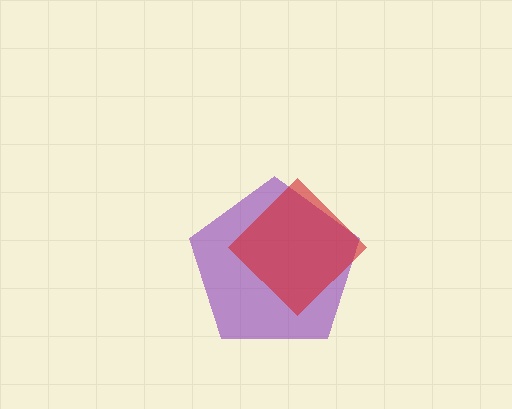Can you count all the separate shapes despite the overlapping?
Yes, there are 2 separate shapes.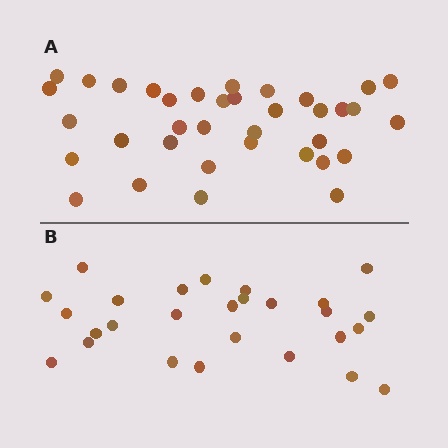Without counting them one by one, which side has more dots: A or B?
Region A (the top region) has more dots.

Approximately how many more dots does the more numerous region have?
Region A has roughly 8 or so more dots than region B.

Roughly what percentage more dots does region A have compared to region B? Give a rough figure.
About 35% more.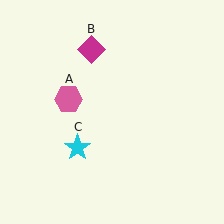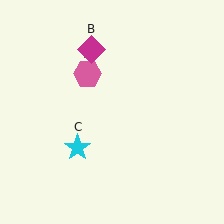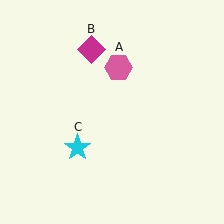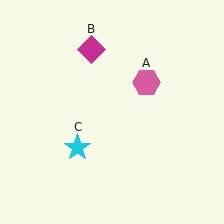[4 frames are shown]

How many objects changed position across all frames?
1 object changed position: pink hexagon (object A).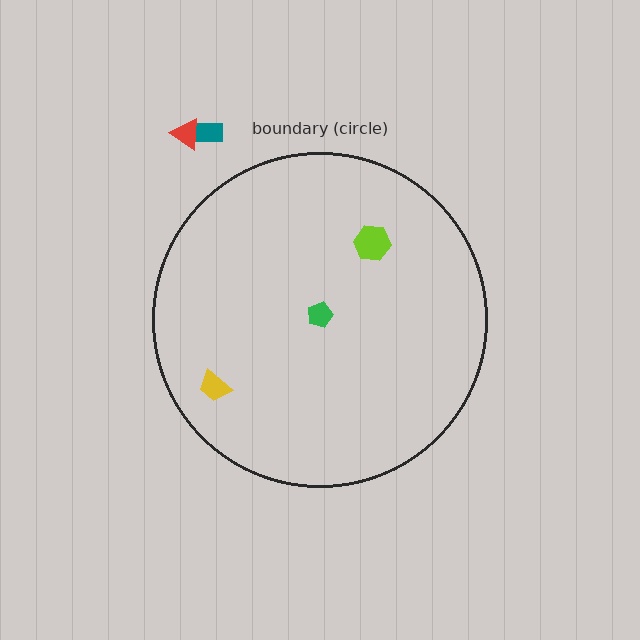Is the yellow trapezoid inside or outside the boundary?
Inside.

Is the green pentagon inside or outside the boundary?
Inside.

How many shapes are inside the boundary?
3 inside, 2 outside.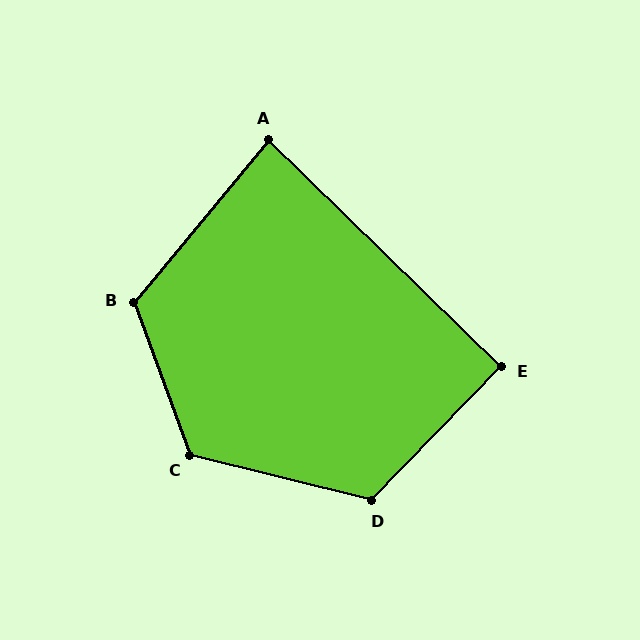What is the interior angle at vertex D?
Approximately 120 degrees (obtuse).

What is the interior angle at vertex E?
Approximately 90 degrees (approximately right).